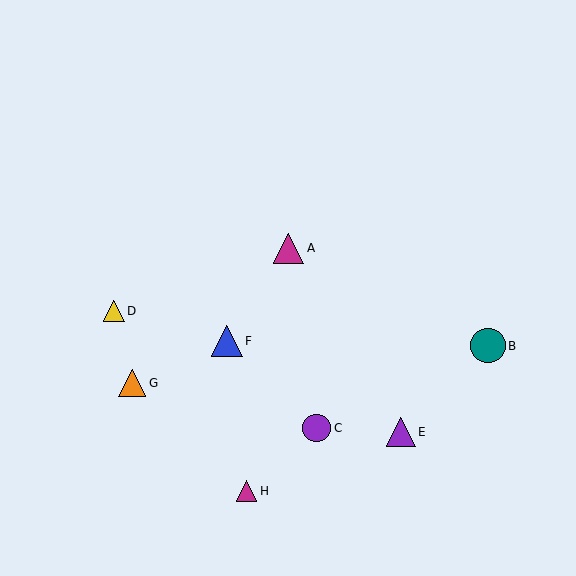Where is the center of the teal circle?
The center of the teal circle is at (488, 346).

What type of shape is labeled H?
Shape H is a magenta triangle.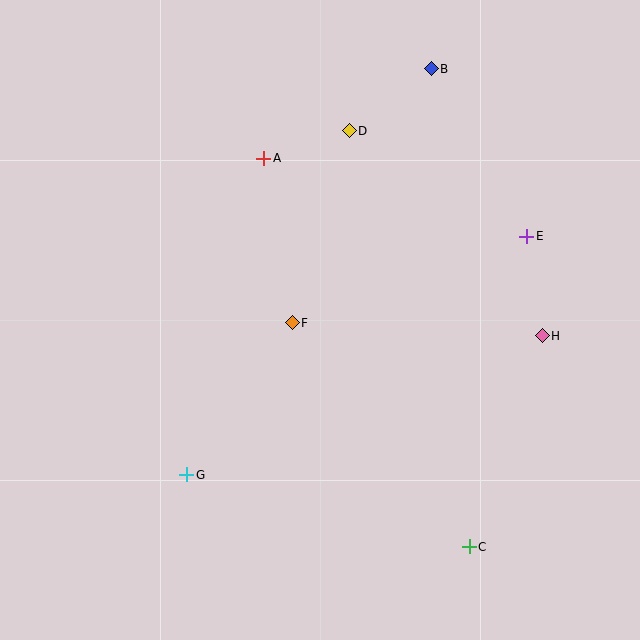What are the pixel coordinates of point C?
Point C is at (469, 547).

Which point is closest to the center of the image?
Point F at (292, 323) is closest to the center.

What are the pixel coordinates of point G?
Point G is at (187, 475).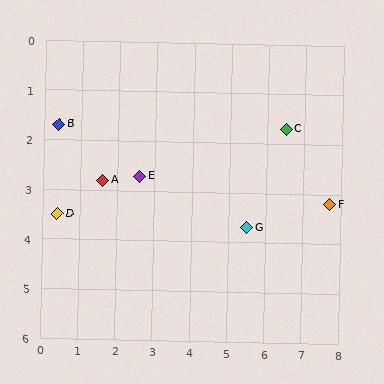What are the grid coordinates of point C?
Point C is at approximately (6.5, 1.7).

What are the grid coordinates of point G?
Point G is at approximately (5.5, 3.7).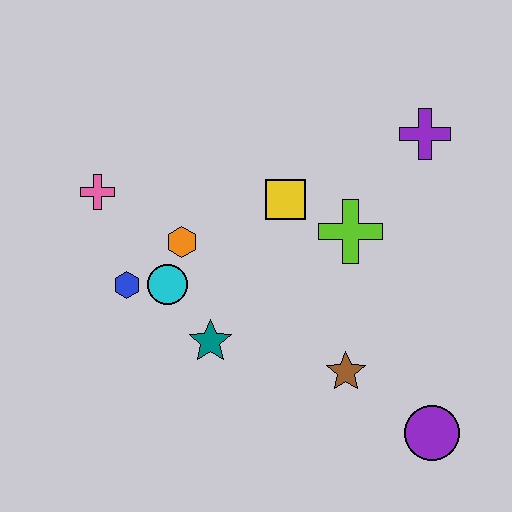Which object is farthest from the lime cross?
The pink cross is farthest from the lime cross.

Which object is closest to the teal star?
The cyan circle is closest to the teal star.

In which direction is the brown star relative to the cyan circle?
The brown star is to the right of the cyan circle.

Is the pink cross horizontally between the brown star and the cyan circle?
No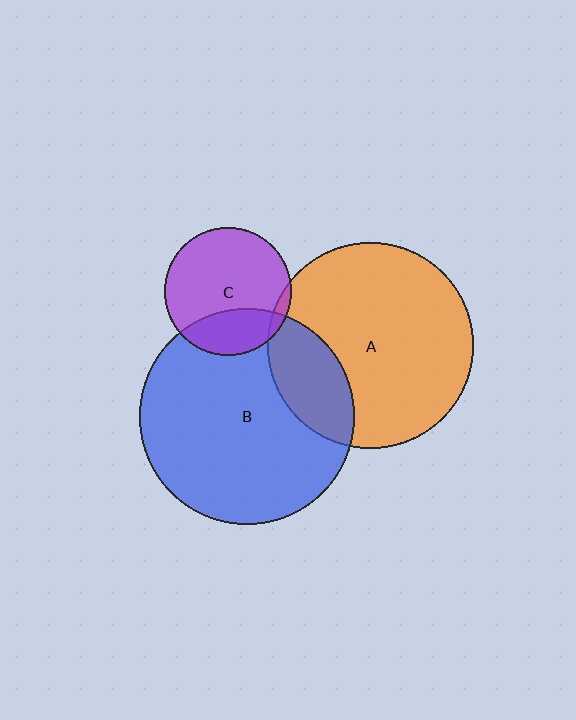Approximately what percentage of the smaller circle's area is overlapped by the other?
Approximately 5%.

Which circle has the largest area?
Circle B (blue).